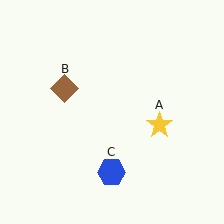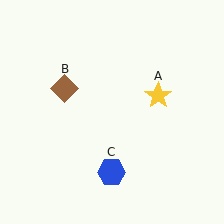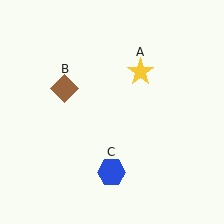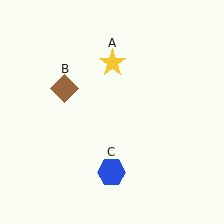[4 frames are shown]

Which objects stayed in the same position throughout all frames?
Brown diamond (object B) and blue hexagon (object C) remained stationary.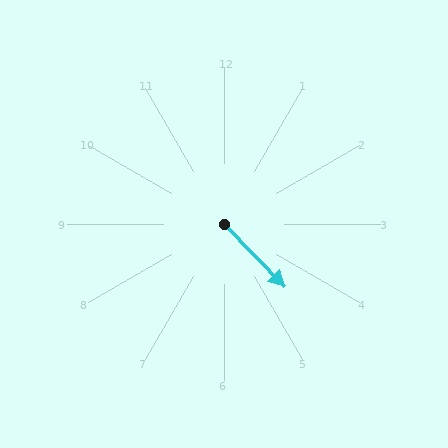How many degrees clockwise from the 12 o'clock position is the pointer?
Approximately 136 degrees.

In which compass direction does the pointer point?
Southeast.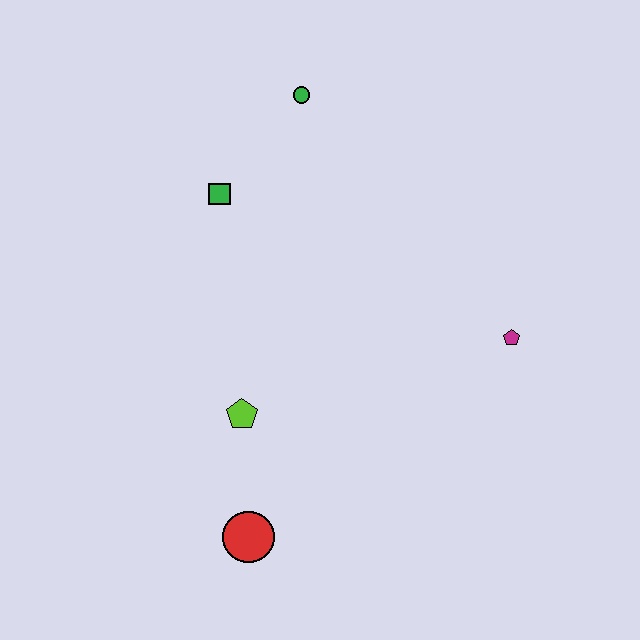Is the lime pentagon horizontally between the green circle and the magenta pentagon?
No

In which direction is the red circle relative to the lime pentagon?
The red circle is below the lime pentagon.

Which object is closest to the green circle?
The green square is closest to the green circle.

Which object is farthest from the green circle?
The red circle is farthest from the green circle.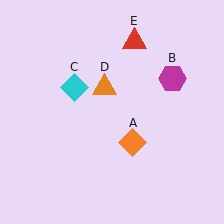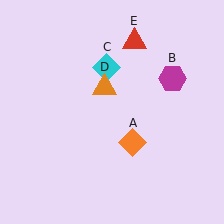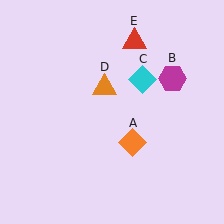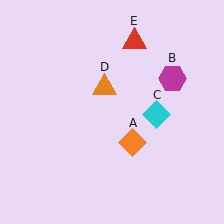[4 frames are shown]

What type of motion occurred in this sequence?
The cyan diamond (object C) rotated clockwise around the center of the scene.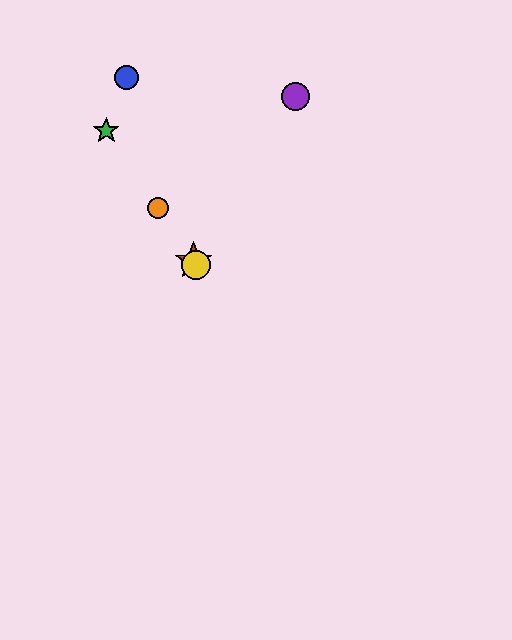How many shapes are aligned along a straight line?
4 shapes (the red star, the green star, the yellow circle, the orange circle) are aligned along a straight line.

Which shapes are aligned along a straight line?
The red star, the green star, the yellow circle, the orange circle are aligned along a straight line.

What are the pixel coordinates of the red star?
The red star is at (193, 261).